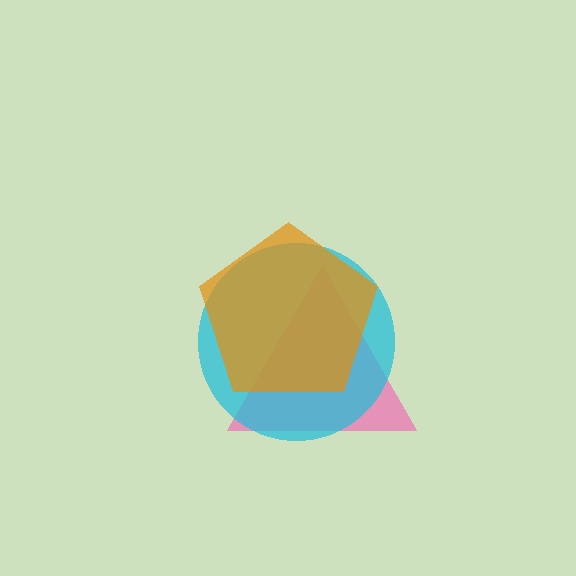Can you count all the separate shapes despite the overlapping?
Yes, there are 3 separate shapes.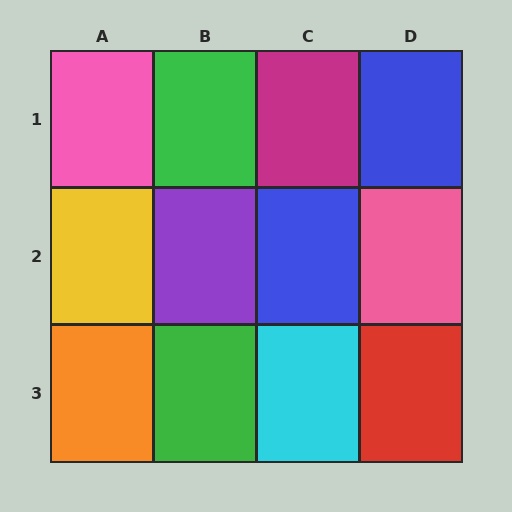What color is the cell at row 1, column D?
Blue.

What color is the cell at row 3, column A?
Orange.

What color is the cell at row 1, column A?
Pink.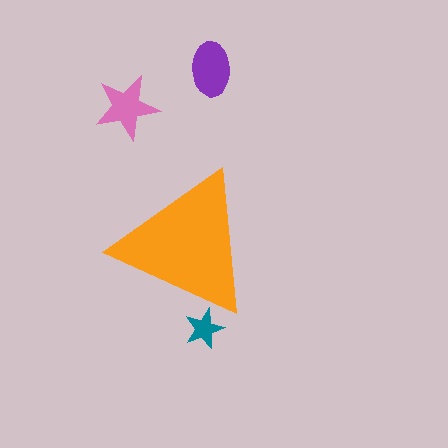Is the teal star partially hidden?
Yes, the teal star is partially hidden behind the orange triangle.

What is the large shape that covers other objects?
An orange triangle.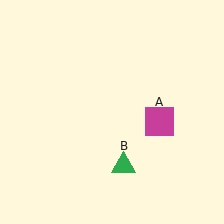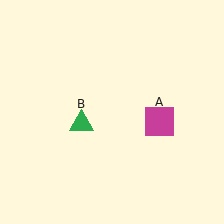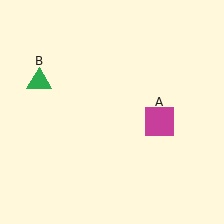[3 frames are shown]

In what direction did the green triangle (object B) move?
The green triangle (object B) moved up and to the left.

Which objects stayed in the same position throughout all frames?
Magenta square (object A) remained stationary.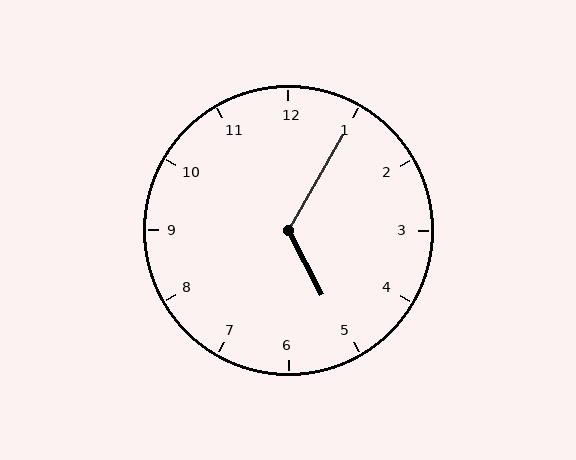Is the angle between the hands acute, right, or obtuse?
It is obtuse.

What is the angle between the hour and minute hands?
Approximately 122 degrees.